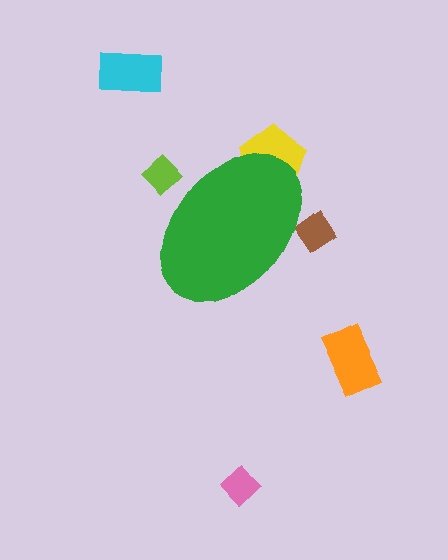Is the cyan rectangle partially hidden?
No, the cyan rectangle is fully visible.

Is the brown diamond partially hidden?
Yes, the brown diamond is partially hidden behind the green ellipse.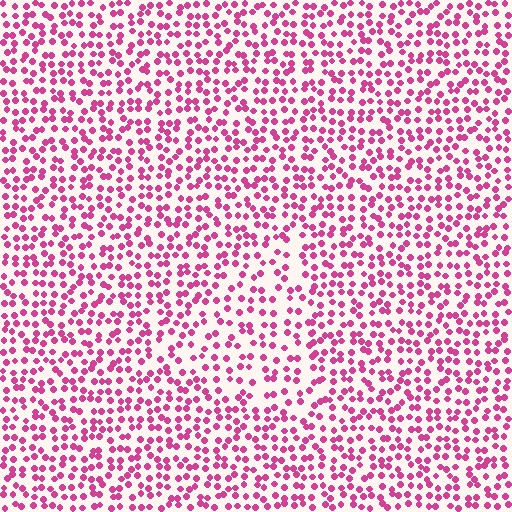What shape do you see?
I see a triangle.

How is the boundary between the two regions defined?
The boundary is defined by a change in element density (approximately 1.5x ratio). All elements are the same color, size, and shape.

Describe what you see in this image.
The image contains small magenta elements arranged at two different densities. A triangle-shaped region is visible where the elements are less densely packed than the surrounding area.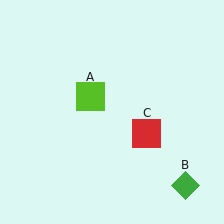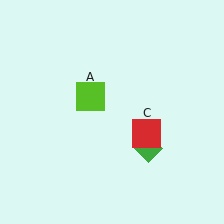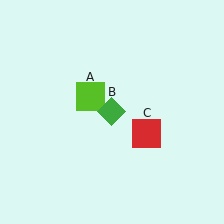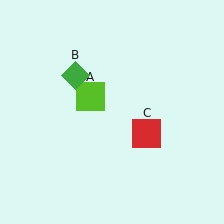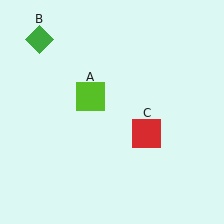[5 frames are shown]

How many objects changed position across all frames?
1 object changed position: green diamond (object B).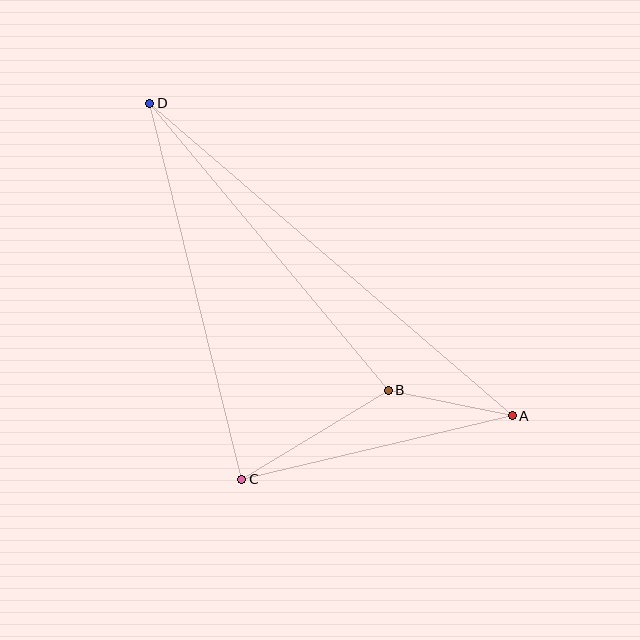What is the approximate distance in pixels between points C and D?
The distance between C and D is approximately 387 pixels.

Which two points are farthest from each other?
Points A and D are farthest from each other.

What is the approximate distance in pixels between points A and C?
The distance between A and C is approximately 278 pixels.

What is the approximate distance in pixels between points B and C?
The distance between B and C is approximately 171 pixels.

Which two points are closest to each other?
Points A and B are closest to each other.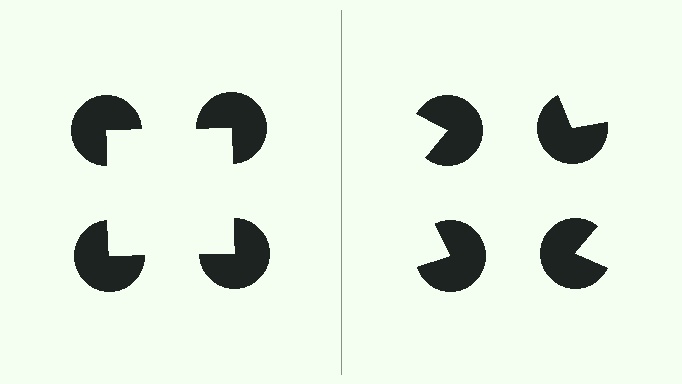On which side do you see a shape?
An illusory square appears on the left side. On the right side the wedge cuts are rotated, so no coherent shape forms.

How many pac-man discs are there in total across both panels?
8 — 4 on each side.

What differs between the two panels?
The pac-man discs are positioned identically on both sides; only the wedge orientations differ. On the left they align to a square; on the right they are misaligned.